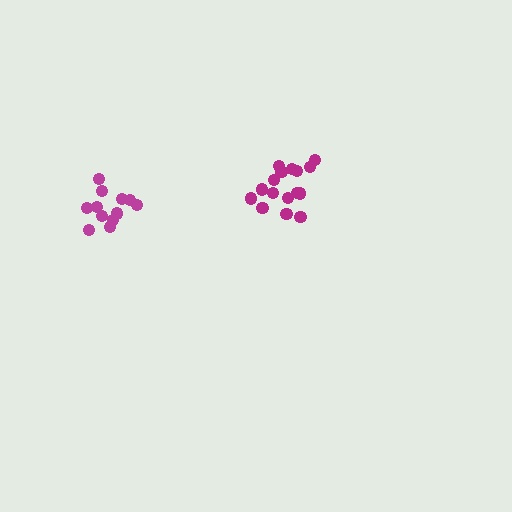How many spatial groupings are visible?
There are 2 spatial groupings.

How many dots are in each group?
Group 1: 12 dots, Group 2: 16 dots (28 total).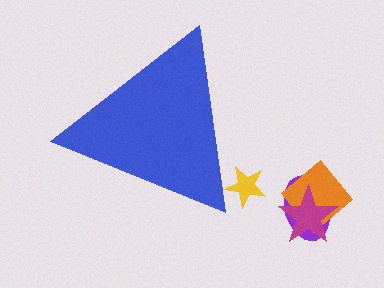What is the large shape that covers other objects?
A blue triangle.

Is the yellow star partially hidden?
Yes, the yellow star is partially hidden behind the blue triangle.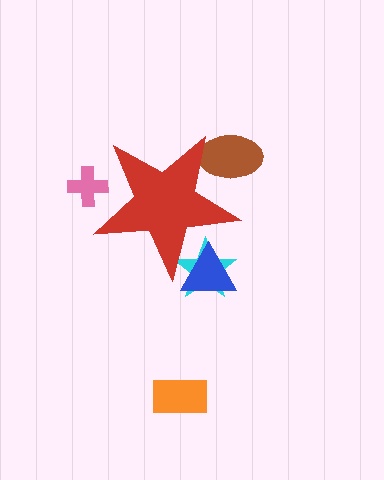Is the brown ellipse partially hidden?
Yes, the brown ellipse is partially hidden behind the red star.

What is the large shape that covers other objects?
A red star.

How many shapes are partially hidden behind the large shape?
4 shapes are partially hidden.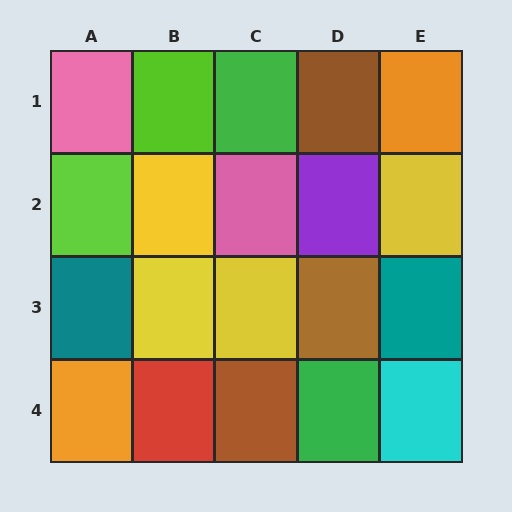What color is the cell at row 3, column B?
Yellow.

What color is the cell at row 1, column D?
Brown.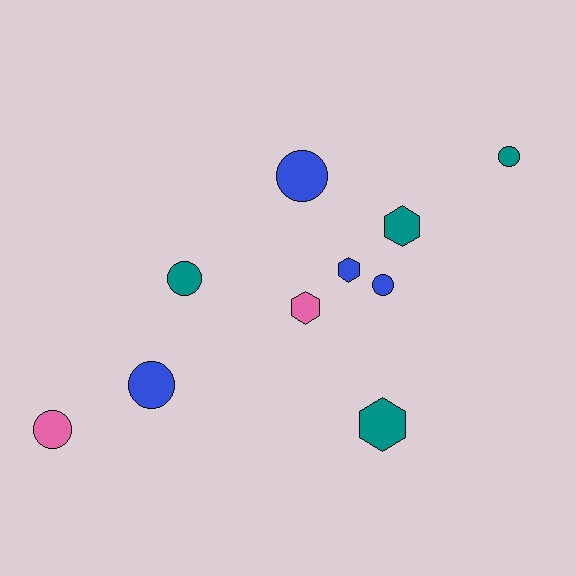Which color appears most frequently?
Teal, with 4 objects.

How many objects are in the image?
There are 10 objects.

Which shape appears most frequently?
Circle, with 6 objects.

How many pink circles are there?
There is 1 pink circle.